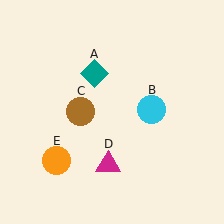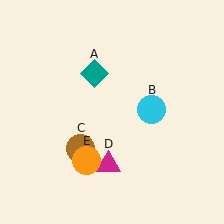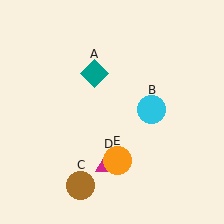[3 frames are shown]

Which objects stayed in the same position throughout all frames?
Teal diamond (object A) and cyan circle (object B) and magenta triangle (object D) remained stationary.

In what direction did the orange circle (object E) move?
The orange circle (object E) moved right.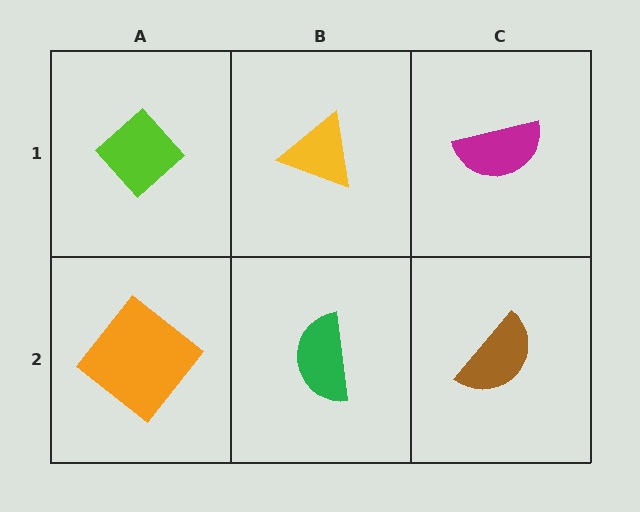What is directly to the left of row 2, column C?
A green semicircle.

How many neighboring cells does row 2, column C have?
2.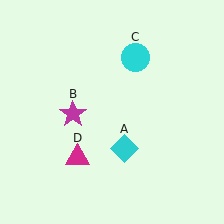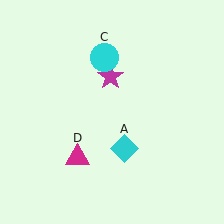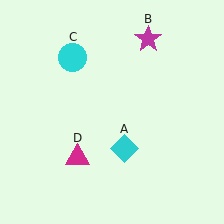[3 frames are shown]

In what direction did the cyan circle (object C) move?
The cyan circle (object C) moved left.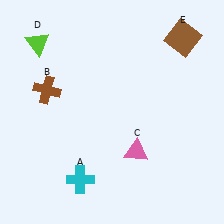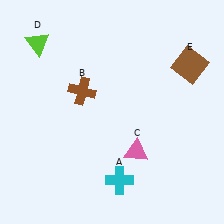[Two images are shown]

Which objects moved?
The objects that moved are: the cyan cross (A), the brown cross (B), the brown square (E).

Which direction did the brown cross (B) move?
The brown cross (B) moved right.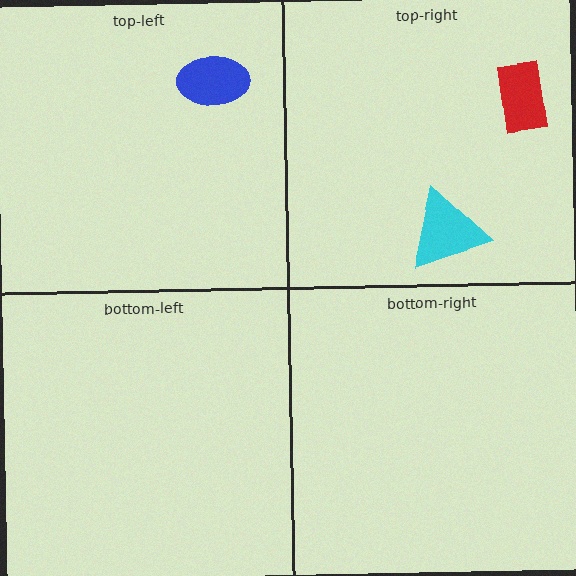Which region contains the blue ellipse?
The top-left region.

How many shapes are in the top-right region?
2.